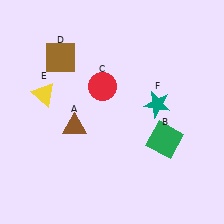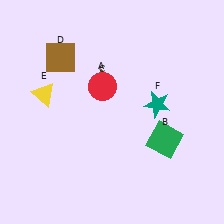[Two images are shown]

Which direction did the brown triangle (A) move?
The brown triangle (A) moved up.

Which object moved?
The brown triangle (A) moved up.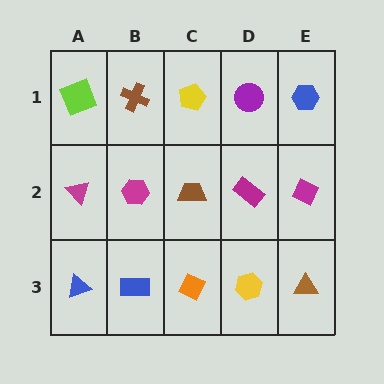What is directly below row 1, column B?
A magenta hexagon.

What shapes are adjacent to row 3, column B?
A magenta hexagon (row 2, column B), a blue triangle (row 3, column A), an orange diamond (row 3, column C).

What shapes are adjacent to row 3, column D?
A magenta rectangle (row 2, column D), an orange diamond (row 3, column C), a brown triangle (row 3, column E).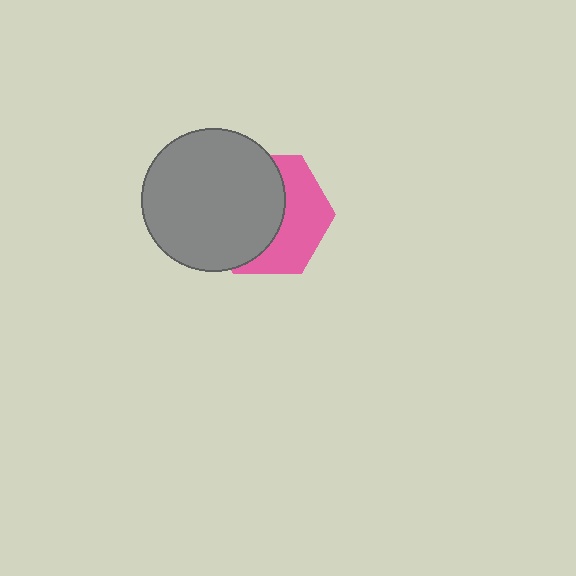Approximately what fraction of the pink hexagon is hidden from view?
Roughly 56% of the pink hexagon is hidden behind the gray circle.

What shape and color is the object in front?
The object in front is a gray circle.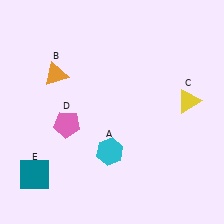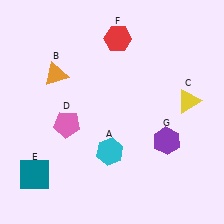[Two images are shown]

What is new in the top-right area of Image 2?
A red hexagon (F) was added in the top-right area of Image 2.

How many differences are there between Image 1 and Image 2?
There are 2 differences between the two images.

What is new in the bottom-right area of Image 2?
A purple hexagon (G) was added in the bottom-right area of Image 2.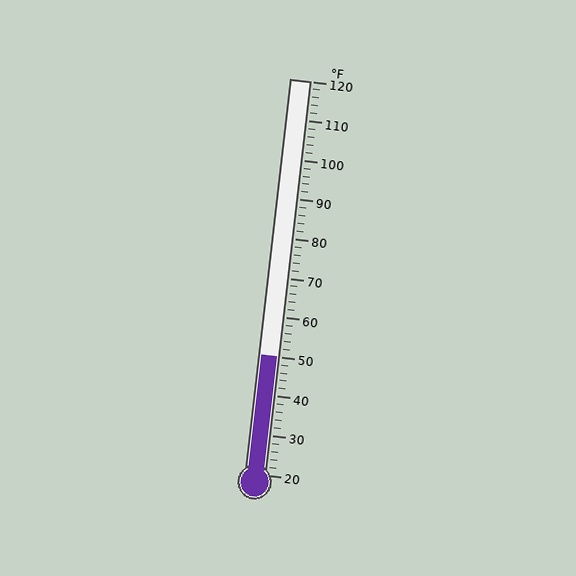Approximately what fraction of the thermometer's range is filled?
The thermometer is filled to approximately 30% of its range.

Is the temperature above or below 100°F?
The temperature is below 100°F.